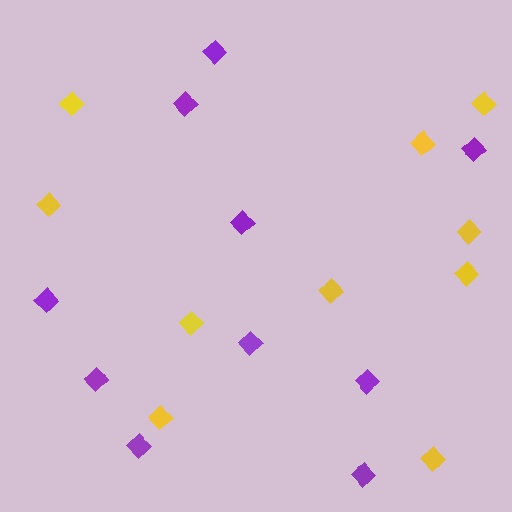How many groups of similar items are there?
There are 2 groups: one group of purple diamonds (10) and one group of yellow diamonds (10).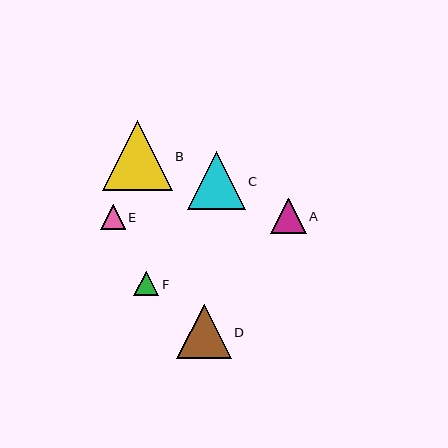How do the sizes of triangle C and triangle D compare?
Triangle C and triangle D are approximately the same size.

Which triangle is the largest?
Triangle B is the largest with a size of approximately 70 pixels.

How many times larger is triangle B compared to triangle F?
Triangle B is approximately 2.8 times the size of triangle F.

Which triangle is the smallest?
Triangle E is the smallest with a size of approximately 25 pixels.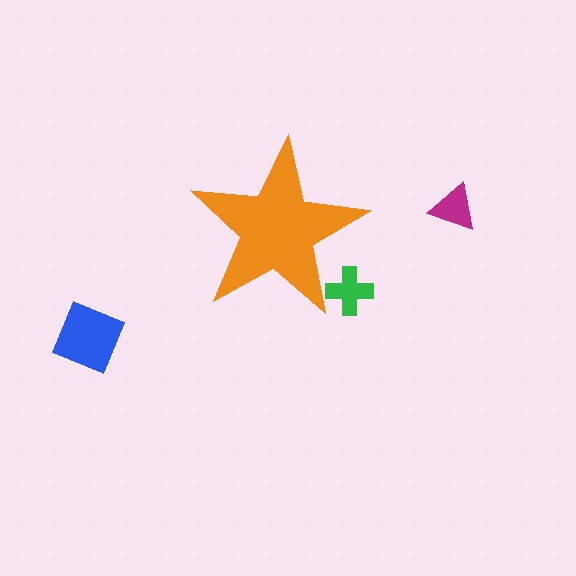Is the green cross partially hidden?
Yes, the green cross is partially hidden behind the orange star.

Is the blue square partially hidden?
No, the blue square is fully visible.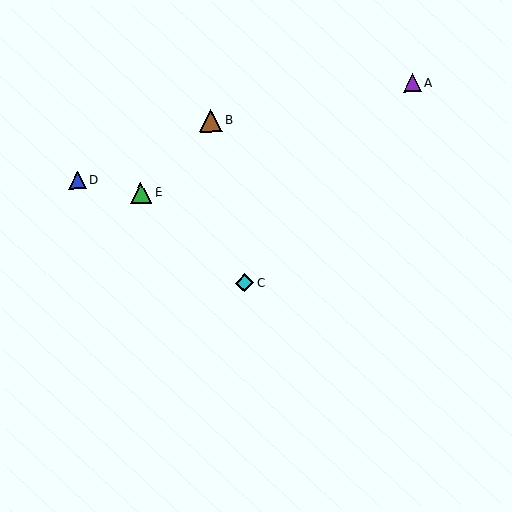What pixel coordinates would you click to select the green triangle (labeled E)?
Click at (141, 193) to select the green triangle E.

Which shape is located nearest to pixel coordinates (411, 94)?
The purple triangle (labeled A) at (412, 83) is nearest to that location.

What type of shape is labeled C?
Shape C is a cyan diamond.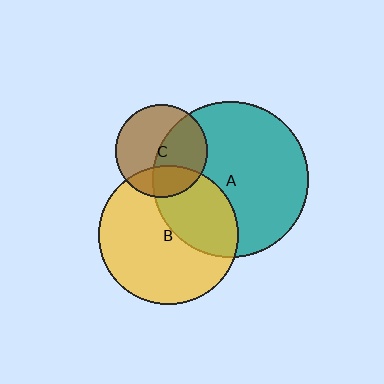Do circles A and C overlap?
Yes.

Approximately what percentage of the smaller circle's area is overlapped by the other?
Approximately 45%.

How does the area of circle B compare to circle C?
Approximately 2.3 times.